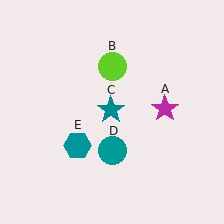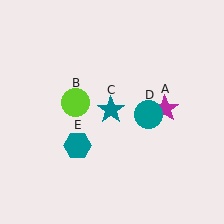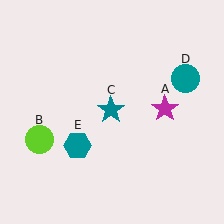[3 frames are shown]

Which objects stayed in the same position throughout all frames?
Magenta star (object A) and teal star (object C) and teal hexagon (object E) remained stationary.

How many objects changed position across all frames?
2 objects changed position: lime circle (object B), teal circle (object D).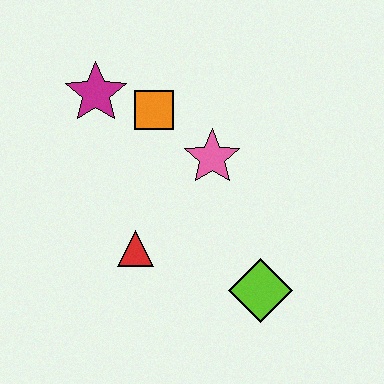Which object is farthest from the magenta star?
The lime diamond is farthest from the magenta star.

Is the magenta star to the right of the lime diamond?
No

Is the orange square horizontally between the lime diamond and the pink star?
No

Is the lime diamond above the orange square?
No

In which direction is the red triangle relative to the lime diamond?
The red triangle is to the left of the lime diamond.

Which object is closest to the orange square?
The magenta star is closest to the orange square.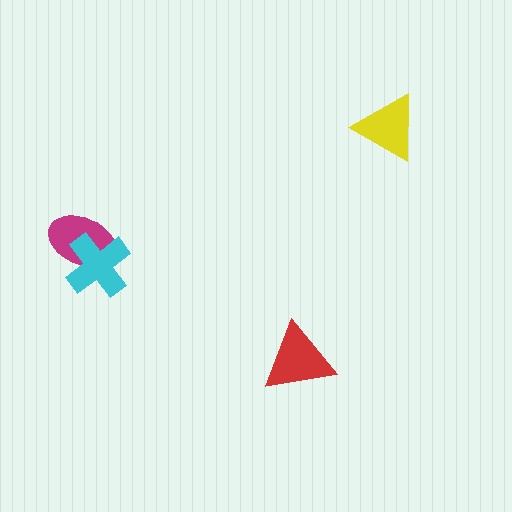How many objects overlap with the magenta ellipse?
1 object overlaps with the magenta ellipse.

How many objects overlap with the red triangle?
0 objects overlap with the red triangle.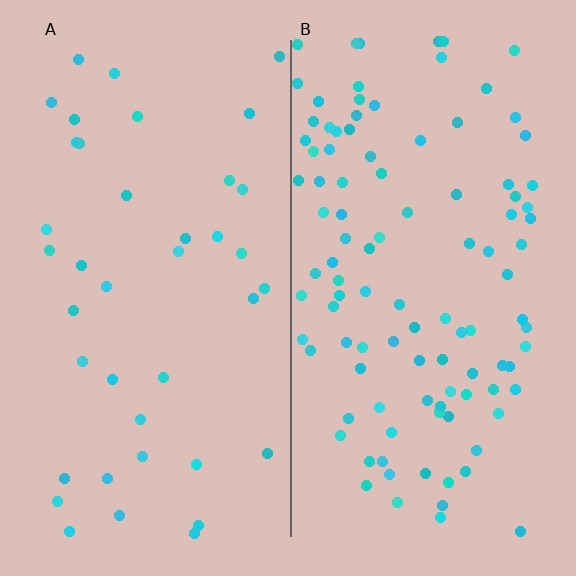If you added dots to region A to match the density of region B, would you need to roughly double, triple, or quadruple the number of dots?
Approximately triple.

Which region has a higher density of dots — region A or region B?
B (the right).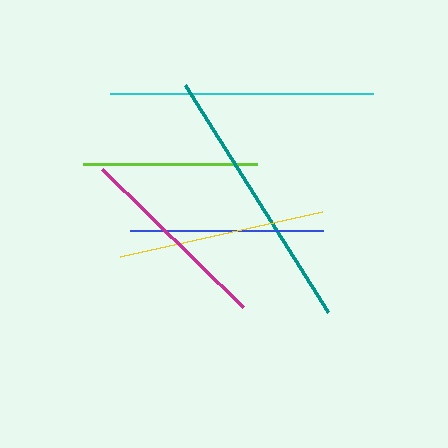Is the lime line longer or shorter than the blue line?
The blue line is longer than the lime line.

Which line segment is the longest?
The teal line is the longest at approximately 269 pixels.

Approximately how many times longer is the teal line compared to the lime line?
The teal line is approximately 1.5 times the length of the lime line.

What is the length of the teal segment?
The teal segment is approximately 269 pixels long.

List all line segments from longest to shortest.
From longest to shortest: teal, cyan, yellow, magenta, blue, lime.